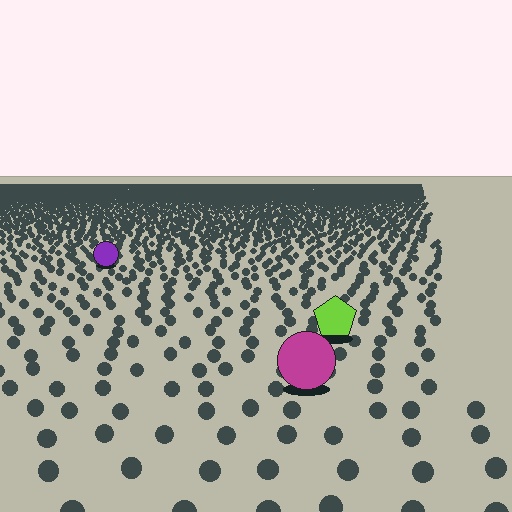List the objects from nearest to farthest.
From nearest to farthest: the magenta circle, the lime pentagon, the purple circle.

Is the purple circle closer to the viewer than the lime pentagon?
No. The lime pentagon is closer — you can tell from the texture gradient: the ground texture is coarser near it.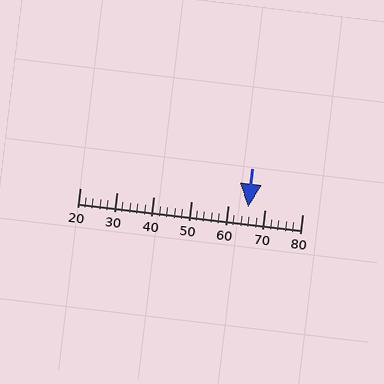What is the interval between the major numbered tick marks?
The major tick marks are spaced 10 units apart.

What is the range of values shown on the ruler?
The ruler shows values from 20 to 80.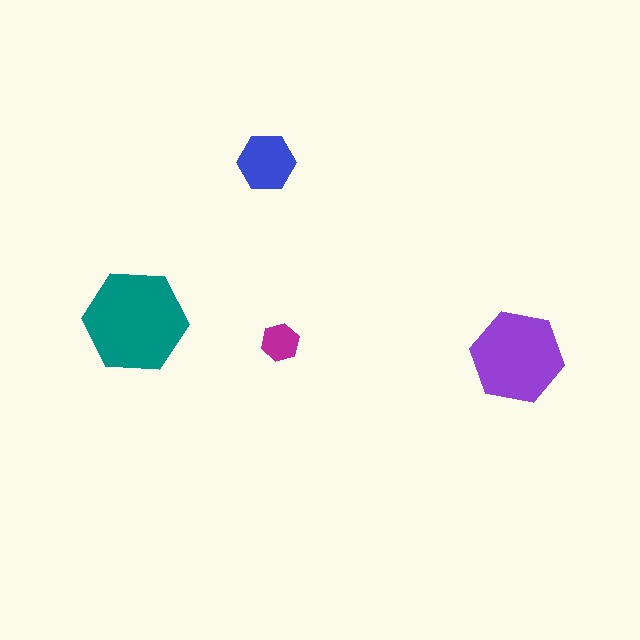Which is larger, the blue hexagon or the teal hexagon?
The teal one.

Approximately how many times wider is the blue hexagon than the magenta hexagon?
About 1.5 times wider.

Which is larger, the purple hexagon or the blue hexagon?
The purple one.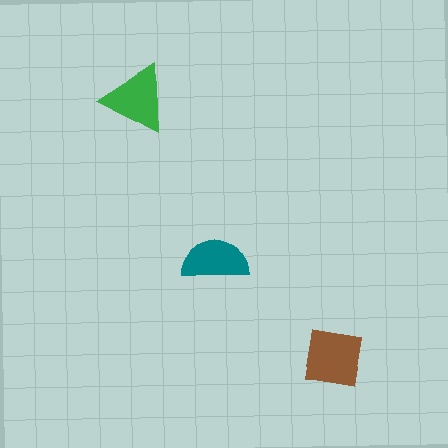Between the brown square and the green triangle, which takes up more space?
The brown square.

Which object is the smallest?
The teal semicircle.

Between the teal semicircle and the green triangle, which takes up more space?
The green triangle.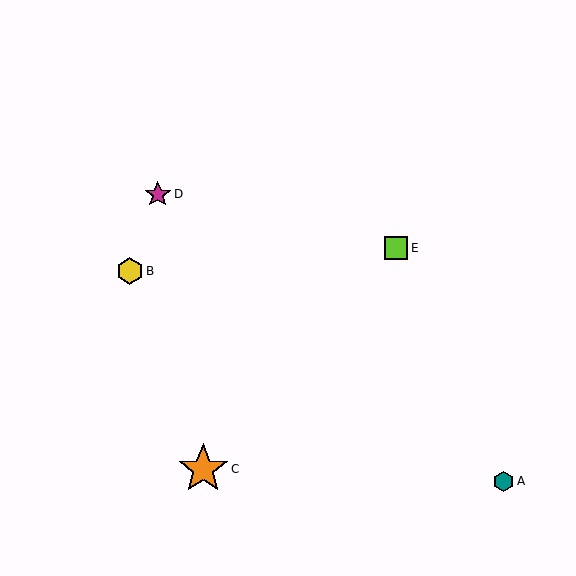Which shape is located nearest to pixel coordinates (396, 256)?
The lime square (labeled E) at (396, 248) is nearest to that location.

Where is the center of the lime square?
The center of the lime square is at (396, 248).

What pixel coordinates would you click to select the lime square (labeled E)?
Click at (396, 248) to select the lime square E.